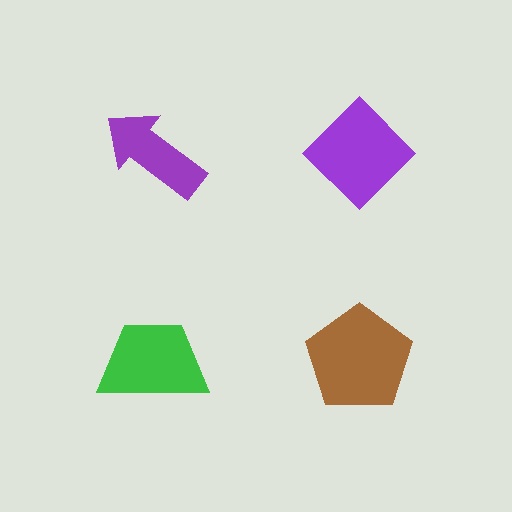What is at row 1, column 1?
A purple arrow.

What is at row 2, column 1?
A green trapezoid.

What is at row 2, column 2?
A brown pentagon.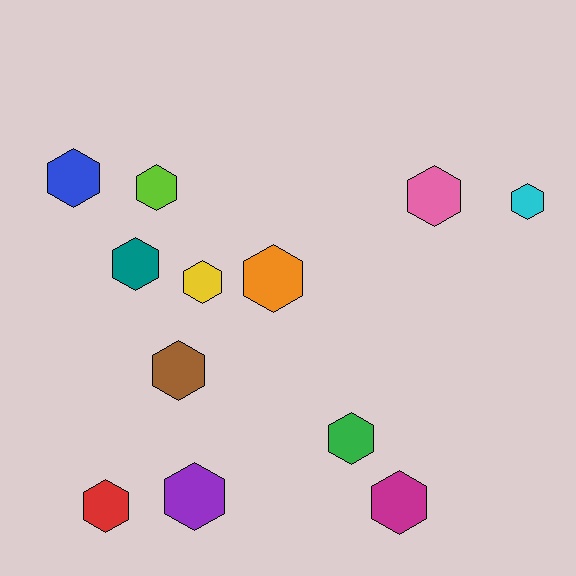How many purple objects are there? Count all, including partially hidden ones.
There is 1 purple object.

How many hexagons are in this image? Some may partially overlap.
There are 12 hexagons.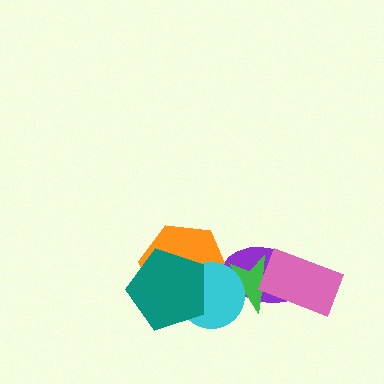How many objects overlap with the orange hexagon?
2 objects overlap with the orange hexagon.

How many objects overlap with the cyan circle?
4 objects overlap with the cyan circle.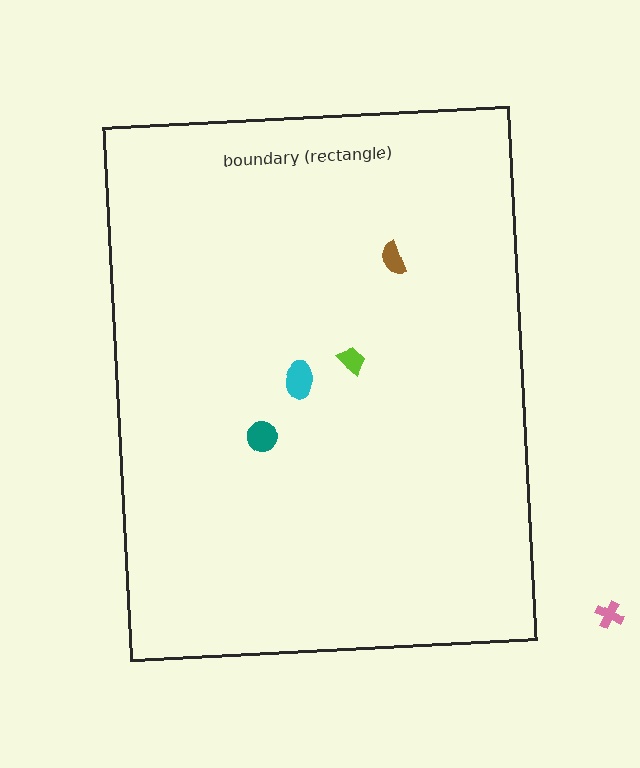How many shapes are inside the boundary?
4 inside, 1 outside.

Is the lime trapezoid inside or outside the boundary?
Inside.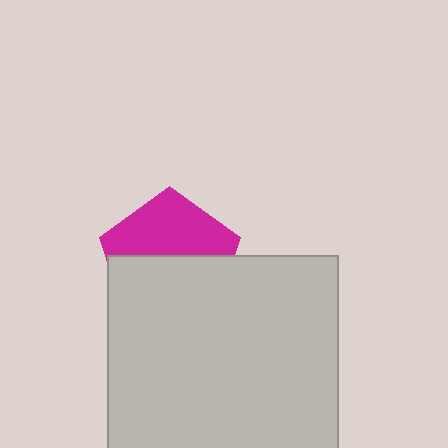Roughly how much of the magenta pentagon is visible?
About half of it is visible (roughly 46%).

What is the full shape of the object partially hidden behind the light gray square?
The partially hidden object is a magenta pentagon.